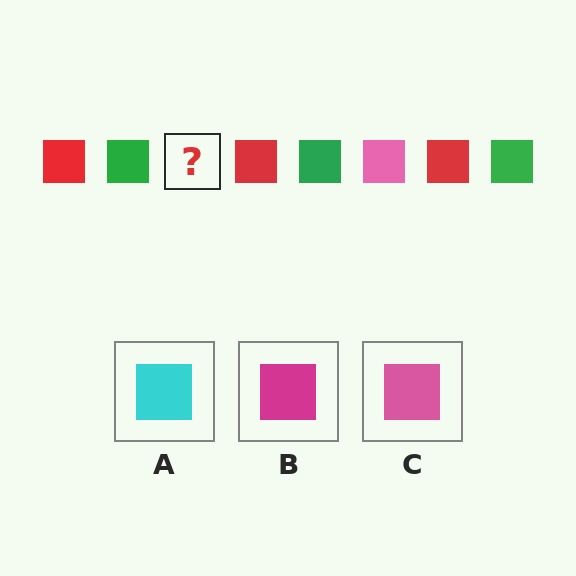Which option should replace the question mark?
Option C.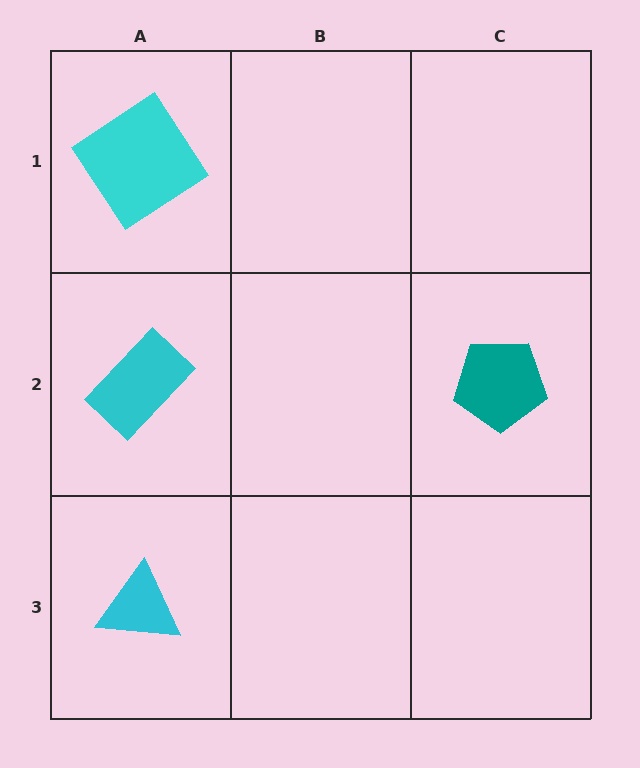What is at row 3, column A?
A cyan triangle.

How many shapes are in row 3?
1 shape.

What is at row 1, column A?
A cyan diamond.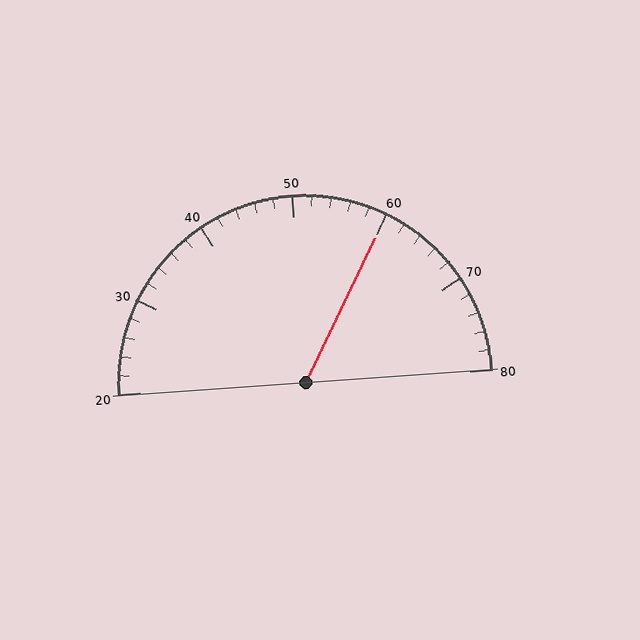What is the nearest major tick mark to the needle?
The nearest major tick mark is 60.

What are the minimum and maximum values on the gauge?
The gauge ranges from 20 to 80.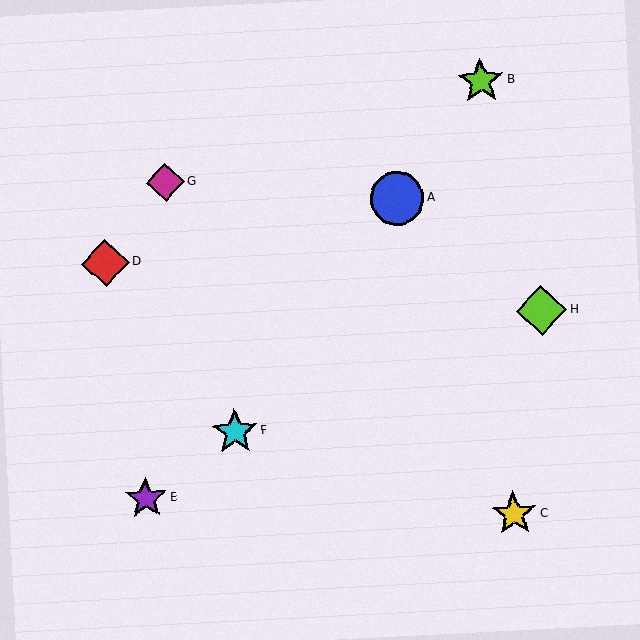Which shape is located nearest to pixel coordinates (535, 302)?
The lime diamond (labeled H) at (542, 311) is nearest to that location.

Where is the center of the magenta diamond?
The center of the magenta diamond is at (165, 182).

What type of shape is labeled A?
Shape A is a blue circle.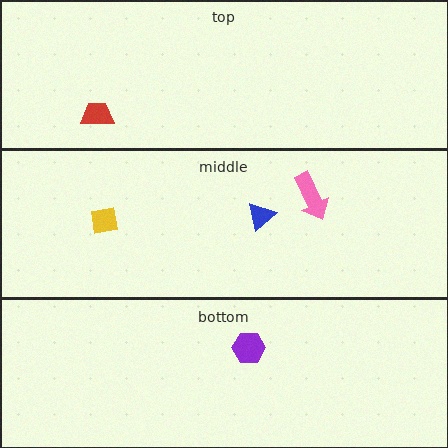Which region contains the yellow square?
The middle region.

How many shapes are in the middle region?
3.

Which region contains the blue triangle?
The middle region.